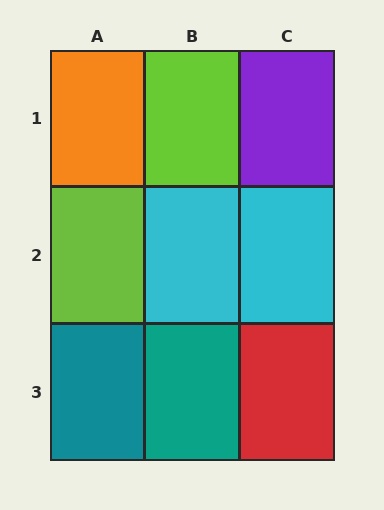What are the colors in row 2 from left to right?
Lime, cyan, cyan.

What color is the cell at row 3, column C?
Red.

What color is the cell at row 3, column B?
Teal.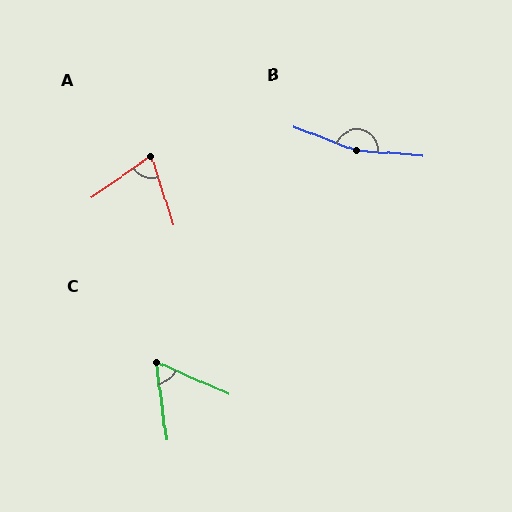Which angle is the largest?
B, at approximately 163 degrees.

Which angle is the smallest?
C, at approximately 58 degrees.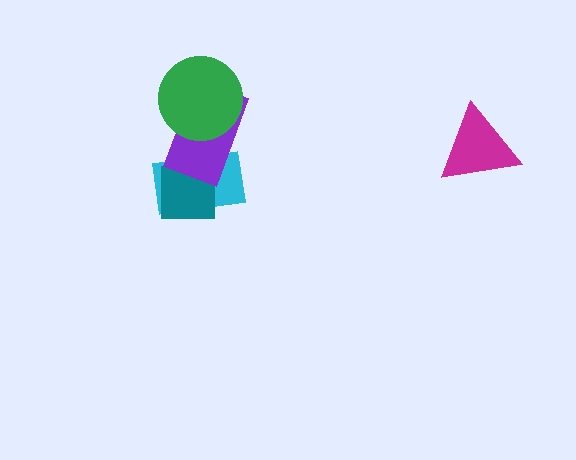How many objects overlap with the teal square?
2 objects overlap with the teal square.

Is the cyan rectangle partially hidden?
Yes, it is partially covered by another shape.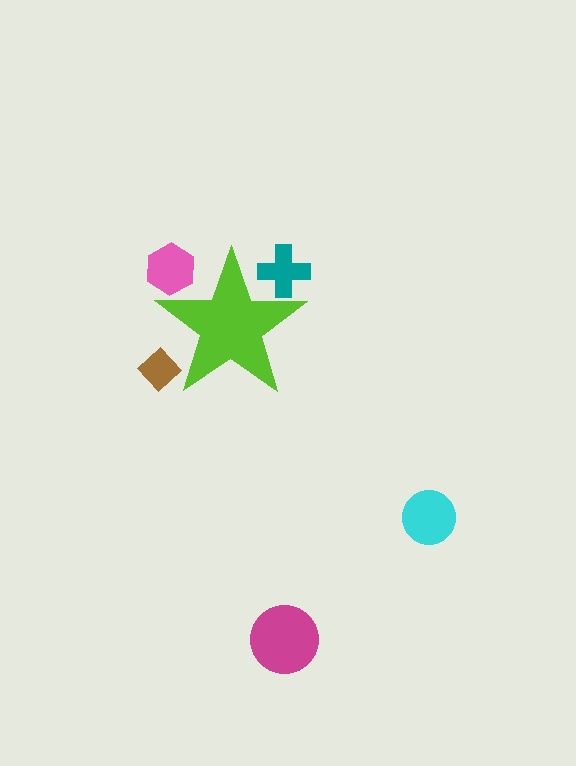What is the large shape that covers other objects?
A lime star.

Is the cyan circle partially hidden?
No, the cyan circle is fully visible.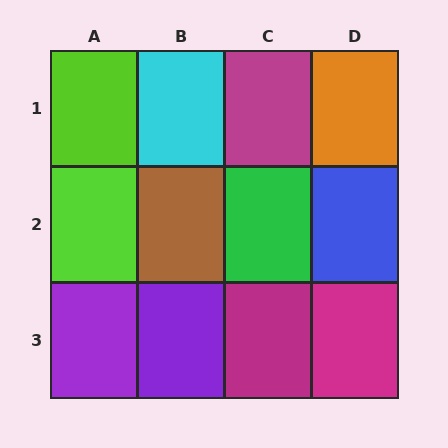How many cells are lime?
2 cells are lime.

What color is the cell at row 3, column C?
Magenta.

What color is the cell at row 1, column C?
Magenta.